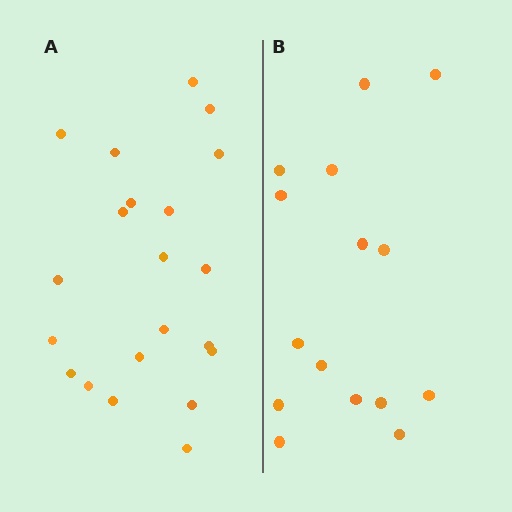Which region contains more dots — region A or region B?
Region A (the left region) has more dots.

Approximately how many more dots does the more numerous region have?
Region A has about 6 more dots than region B.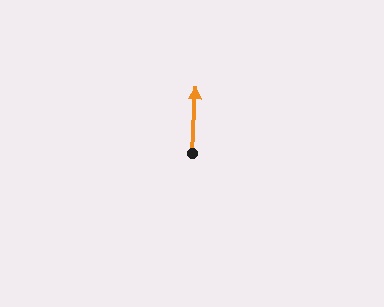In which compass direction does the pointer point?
North.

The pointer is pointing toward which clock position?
Roughly 12 o'clock.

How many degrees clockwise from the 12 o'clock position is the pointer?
Approximately 3 degrees.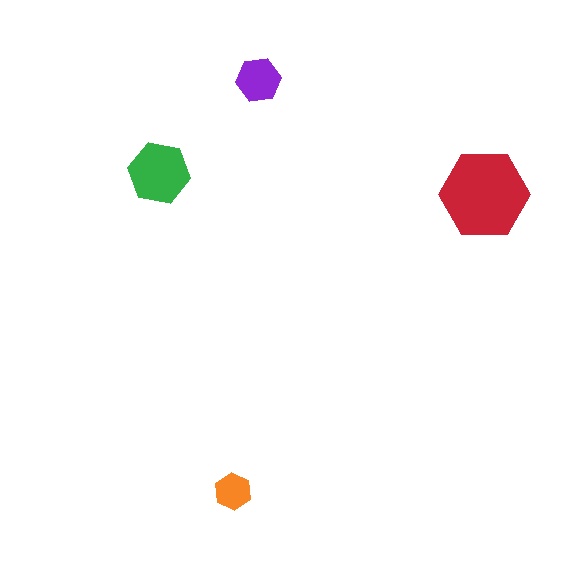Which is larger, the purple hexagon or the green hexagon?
The green one.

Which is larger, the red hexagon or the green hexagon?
The red one.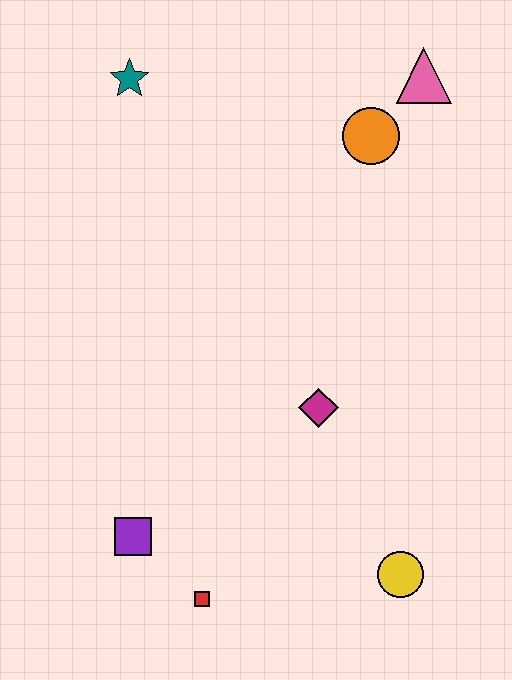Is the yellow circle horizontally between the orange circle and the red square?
No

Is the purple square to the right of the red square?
No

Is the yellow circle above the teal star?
No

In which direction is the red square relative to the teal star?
The red square is below the teal star.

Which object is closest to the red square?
The purple square is closest to the red square.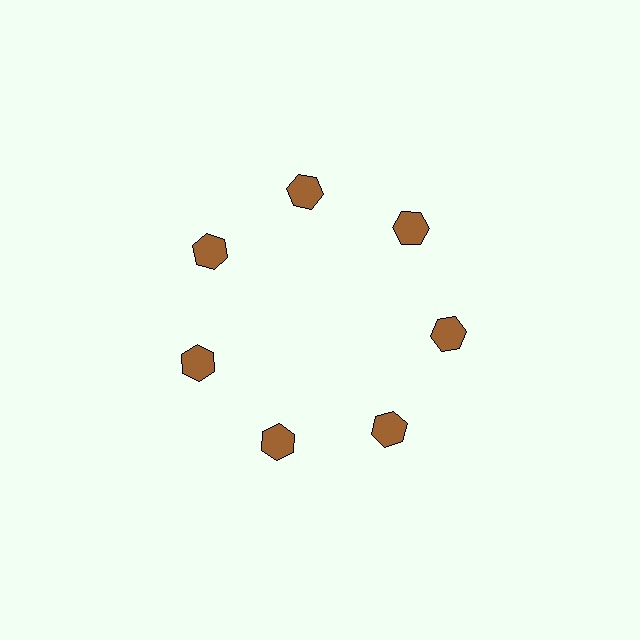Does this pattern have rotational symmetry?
Yes, this pattern has 7-fold rotational symmetry. It looks the same after rotating 51 degrees around the center.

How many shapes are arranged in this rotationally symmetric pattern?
There are 7 shapes, arranged in 7 groups of 1.